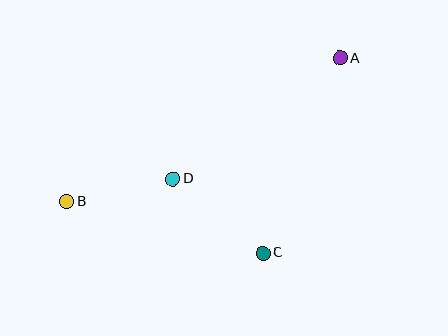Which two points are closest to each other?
Points B and D are closest to each other.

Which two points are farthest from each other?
Points A and B are farthest from each other.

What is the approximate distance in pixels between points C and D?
The distance between C and D is approximately 117 pixels.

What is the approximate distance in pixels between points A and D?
The distance between A and D is approximately 206 pixels.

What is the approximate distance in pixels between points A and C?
The distance between A and C is approximately 210 pixels.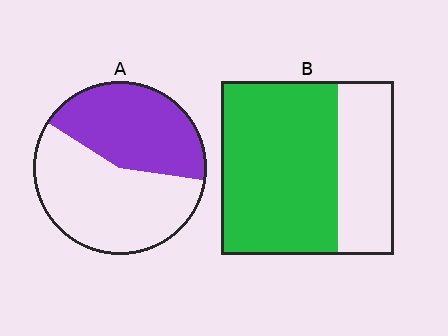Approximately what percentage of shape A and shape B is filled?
A is approximately 45% and B is approximately 70%.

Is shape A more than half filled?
No.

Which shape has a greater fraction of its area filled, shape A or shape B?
Shape B.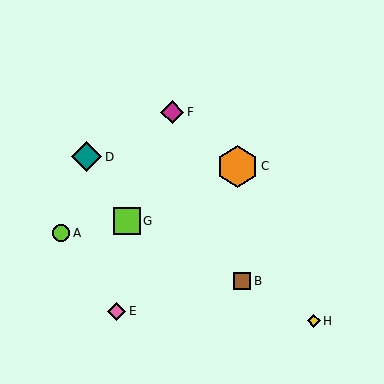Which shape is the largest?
The orange hexagon (labeled C) is the largest.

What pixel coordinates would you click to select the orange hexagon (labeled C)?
Click at (238, 166) to select the orange hexagon C.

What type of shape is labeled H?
Shape H is a yellow diamond.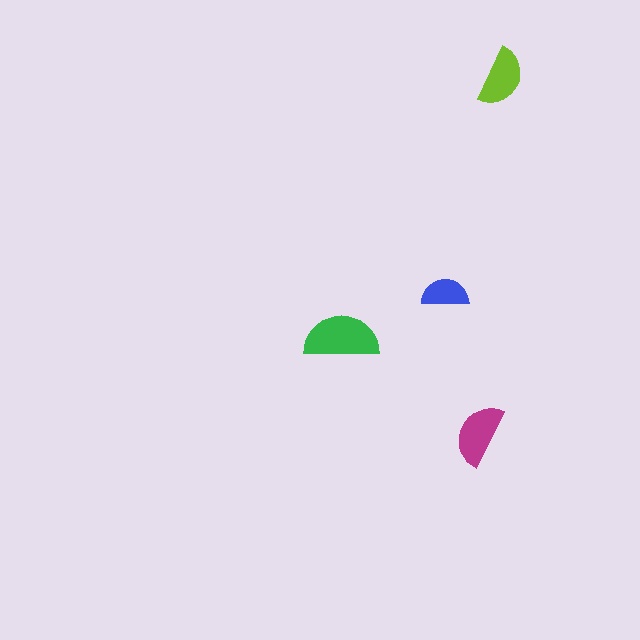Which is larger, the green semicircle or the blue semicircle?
The green one.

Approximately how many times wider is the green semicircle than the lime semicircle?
About 1.5 times wider.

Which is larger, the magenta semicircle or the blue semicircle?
The magenta one.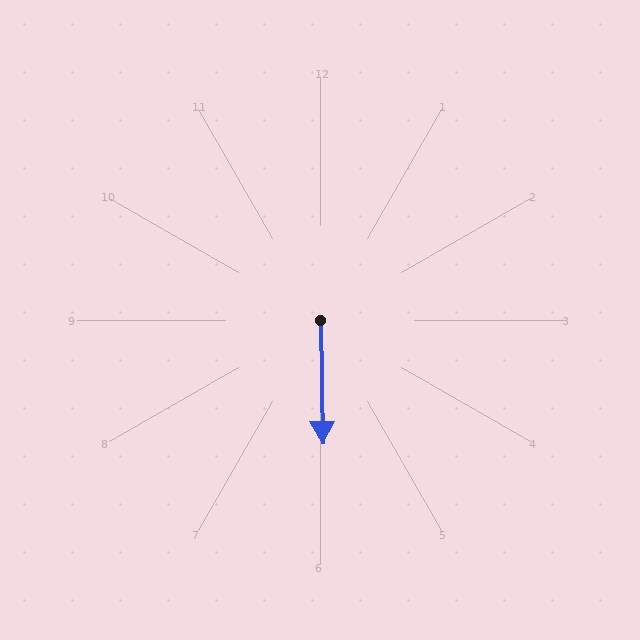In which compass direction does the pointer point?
South.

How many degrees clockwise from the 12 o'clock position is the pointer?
Approximately 179 degrees.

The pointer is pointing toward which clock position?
Roughly 6 o'clock.